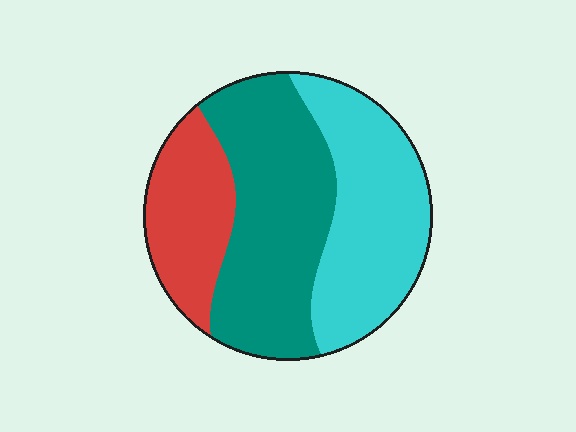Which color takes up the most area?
Teal, at roughly 40%.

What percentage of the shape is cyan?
Cyan takes up about three eighths (3/8) of the shape.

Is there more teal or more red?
Teal.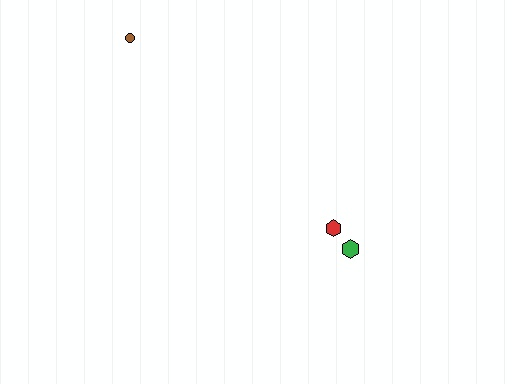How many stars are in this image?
There are no stars.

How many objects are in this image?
There are 3 objects.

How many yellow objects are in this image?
There are no yellow objects.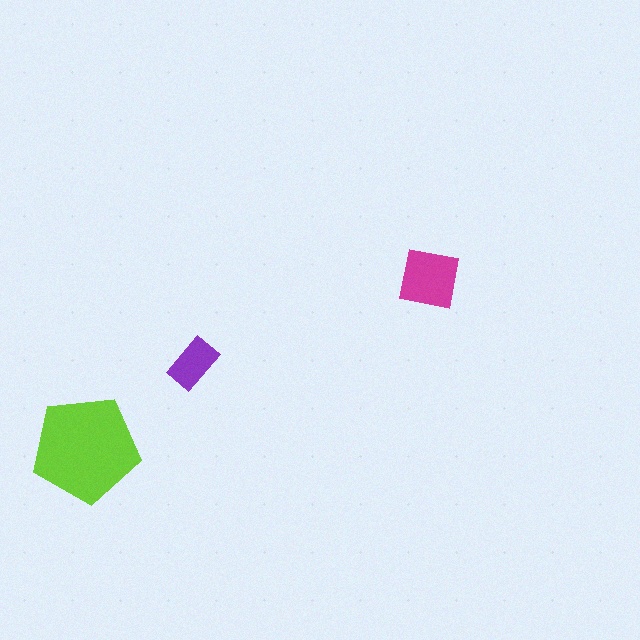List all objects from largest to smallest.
The lime pentagon, the magenta square, the purple rectangle.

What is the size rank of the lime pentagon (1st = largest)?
1st.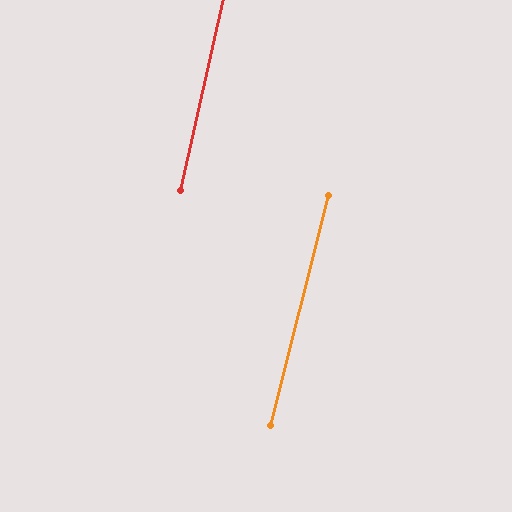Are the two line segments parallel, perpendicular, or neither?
Parallel — their directions differ by only 1.4°.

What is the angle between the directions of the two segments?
Approximately 1 degree.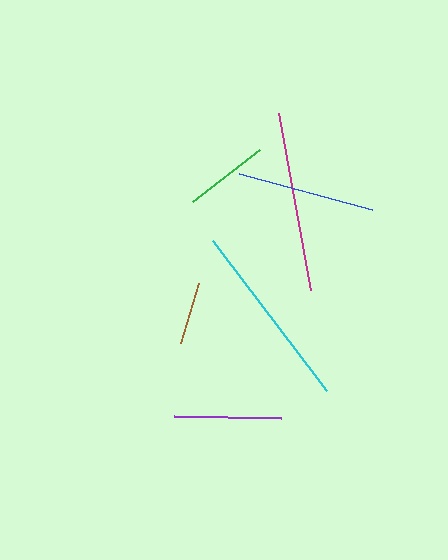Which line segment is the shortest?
The brown line is the shortest at approximately 62 pixels.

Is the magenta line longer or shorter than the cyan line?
The cyan line is longer than the magenta line.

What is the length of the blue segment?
The blue segment is approximately 138 pixels long.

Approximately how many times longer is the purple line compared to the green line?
The purple line is approximately 1.3 times the length of the green line.